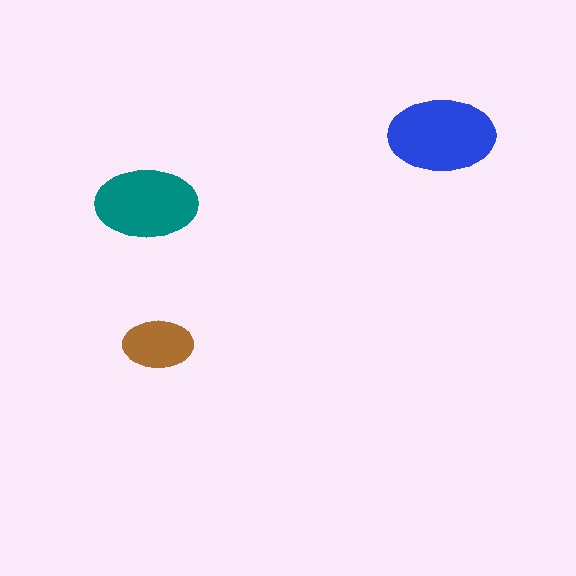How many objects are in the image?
There are 3 objects in the image.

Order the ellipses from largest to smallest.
the blue one, the teal one, the brown one.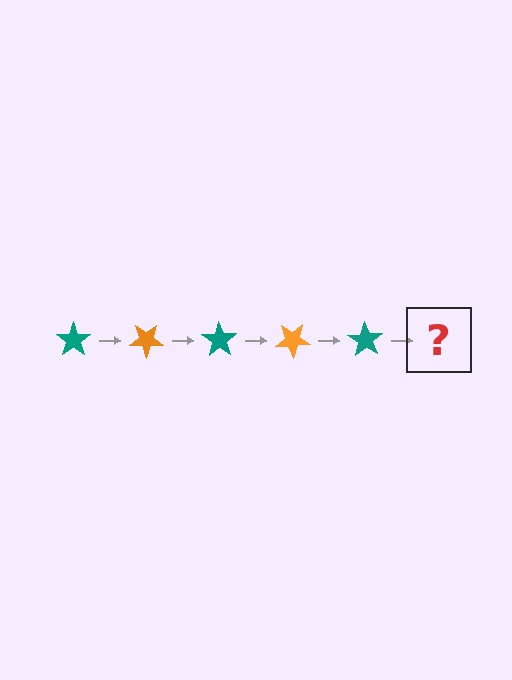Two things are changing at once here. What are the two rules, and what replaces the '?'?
The two rules are that it rotates 35 degrees each step and the color cycles through teal and orange. The '?' should be an orange star, rotated 175 degrees from the start.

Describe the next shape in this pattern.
It should be an orange star, rotated 175 degrees from the start.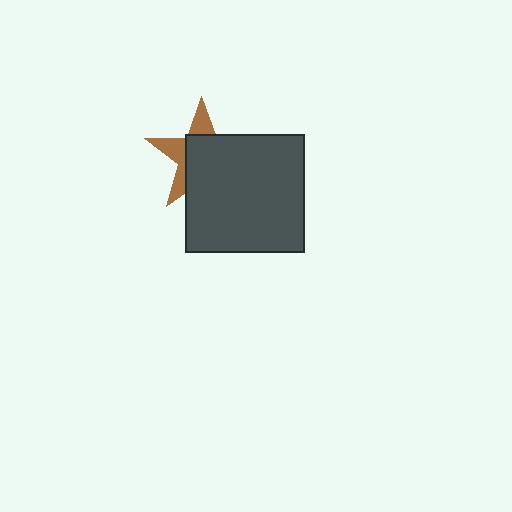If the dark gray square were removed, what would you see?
You would see the complete brown star.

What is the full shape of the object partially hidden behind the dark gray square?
The partially hidden object is a brown star.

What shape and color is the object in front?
The object in front is a dark gray square.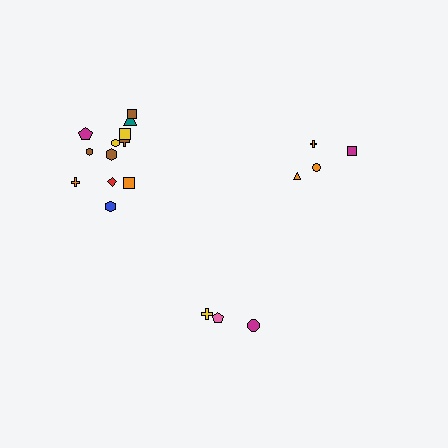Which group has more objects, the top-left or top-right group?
The top-left group.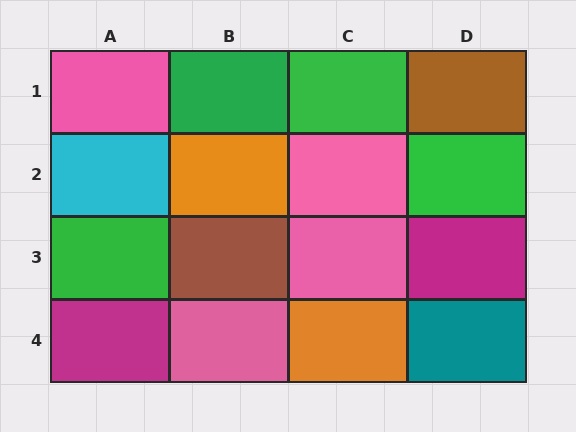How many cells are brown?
2 cells are brown.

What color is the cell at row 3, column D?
Magenta.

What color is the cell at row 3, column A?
Green.